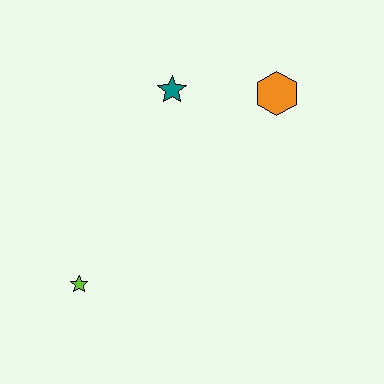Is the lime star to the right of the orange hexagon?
No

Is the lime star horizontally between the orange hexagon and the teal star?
No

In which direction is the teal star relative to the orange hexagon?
The teal star is to the left of the orange hexagon.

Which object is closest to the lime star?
The teal star is closest to the lime star.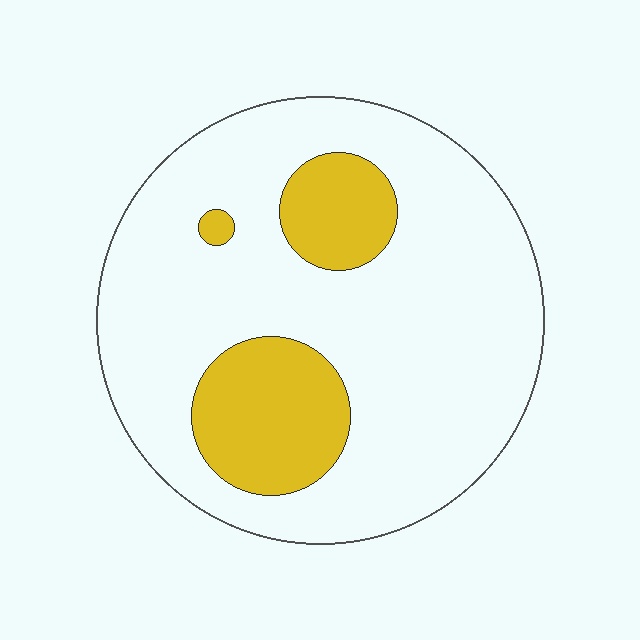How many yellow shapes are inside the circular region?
3.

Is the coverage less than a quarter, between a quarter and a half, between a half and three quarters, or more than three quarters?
Less than a quarter.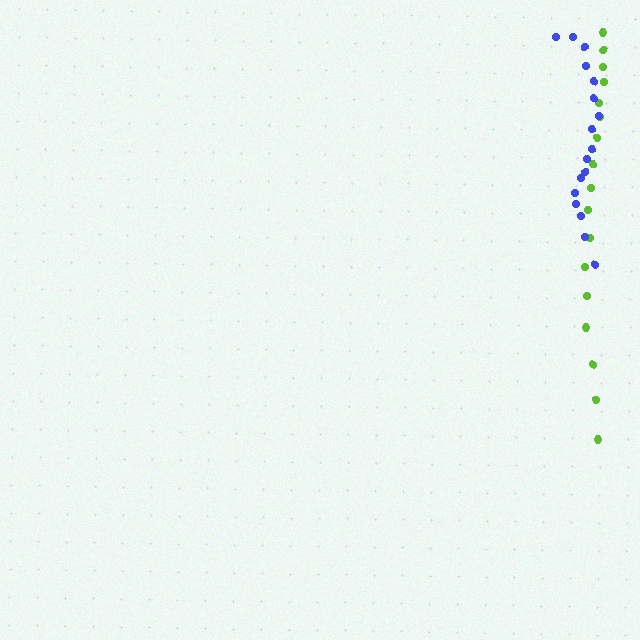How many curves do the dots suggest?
There are 2 distinct paths.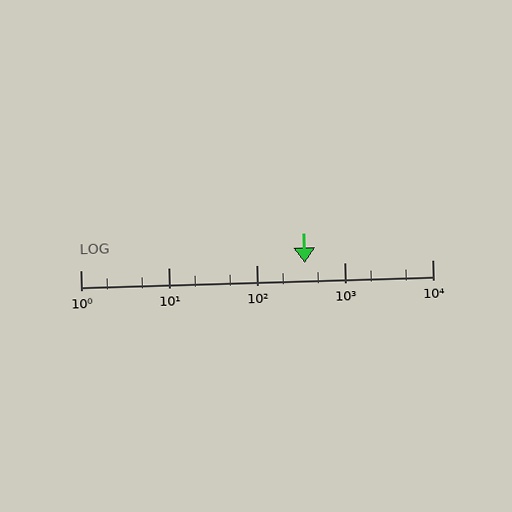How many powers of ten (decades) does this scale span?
The scale spans 4 decades, from 1 to 10000.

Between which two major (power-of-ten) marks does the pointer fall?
The pointer is between 100 and 1000.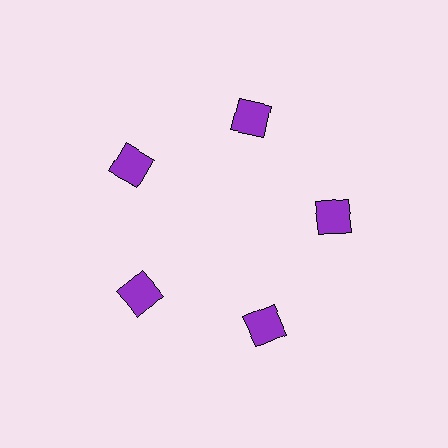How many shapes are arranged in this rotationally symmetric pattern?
There are 5 shapes, arranged in 5 groups of 1.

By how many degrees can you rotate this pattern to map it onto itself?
The pattern maps onto itself every 72 degrees of rotation.